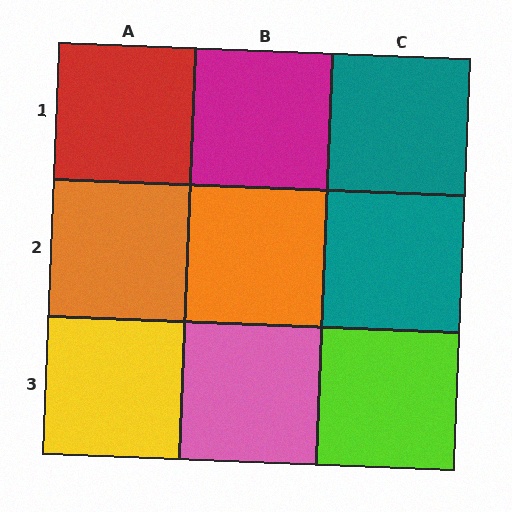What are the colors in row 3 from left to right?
Yellow, pink, lime.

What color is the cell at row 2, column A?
Orange.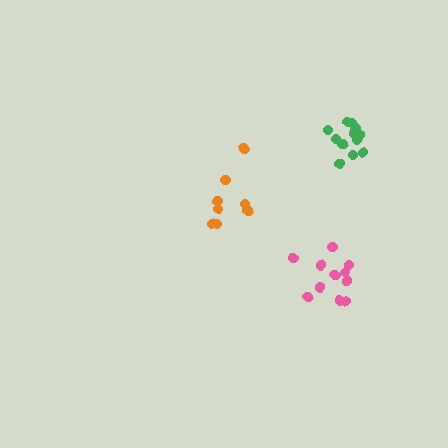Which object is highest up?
The green cluster is topmost.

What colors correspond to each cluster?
The clusters are colored: pink, orange, green.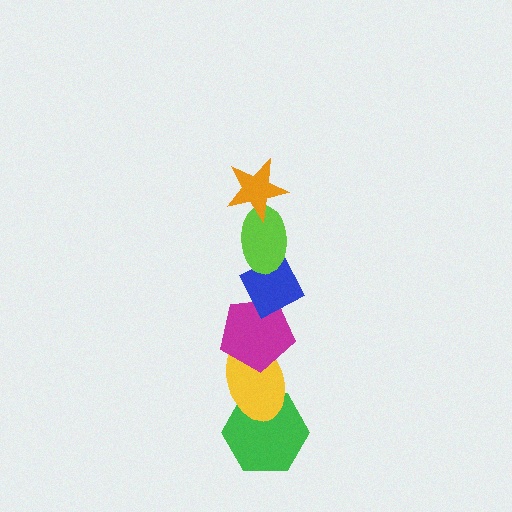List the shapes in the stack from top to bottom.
From top to bottom: the orange star, the lime ellipse, the blue diamond, the magenta pentagon, the yellow ellipse, the green hexagon.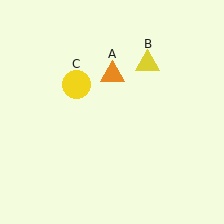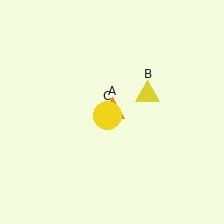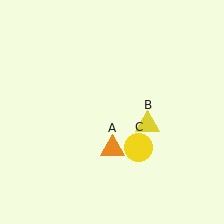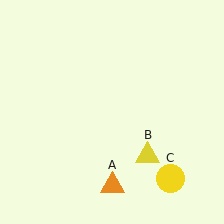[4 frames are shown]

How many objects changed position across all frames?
3 objects changed position: orange triangle (object A), yellow triangle (object B), yellow circle (object C).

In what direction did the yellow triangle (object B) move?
The yellow triangle (object B) moved down.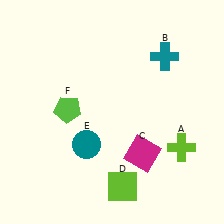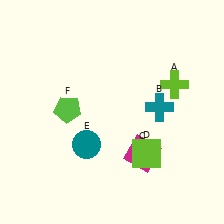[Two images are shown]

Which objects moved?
The objects that moved are: the lime cross (A), the teal cross (B), the lime square (D).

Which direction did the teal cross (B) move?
The teal cross (B) moved down.